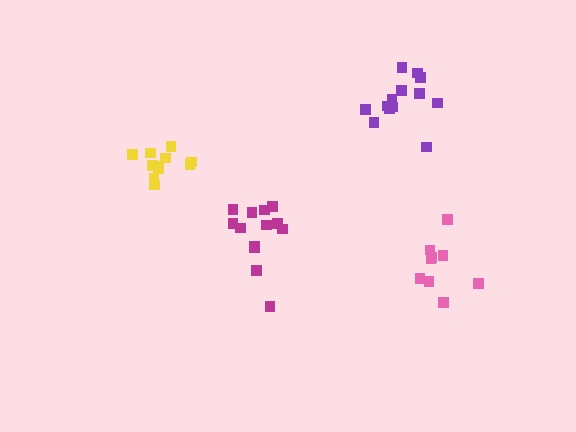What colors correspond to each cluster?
The clusters are colored: yellow, magenta, purple, pink.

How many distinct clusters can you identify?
There are 4 distinct clusters.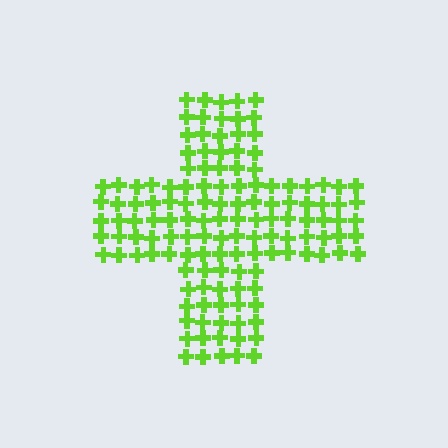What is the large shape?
The large shape is a cross.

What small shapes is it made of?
It is made of small crosses.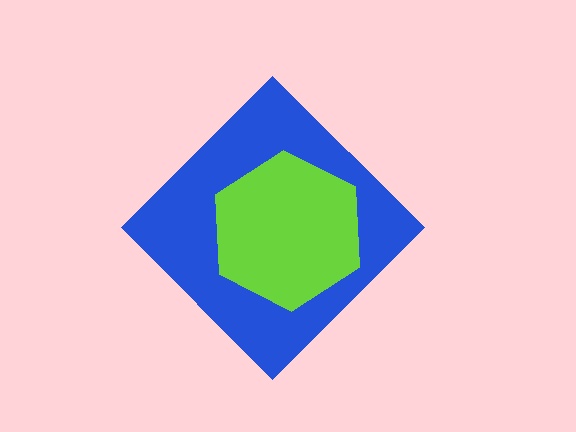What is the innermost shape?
The lime hexagon.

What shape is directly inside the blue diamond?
The lime hexagon.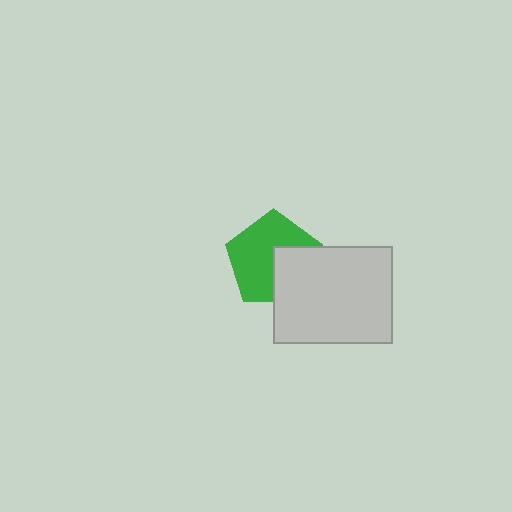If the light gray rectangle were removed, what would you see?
You would see the complete green pentagon.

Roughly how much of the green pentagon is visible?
About half of it is visible (roughly 64%).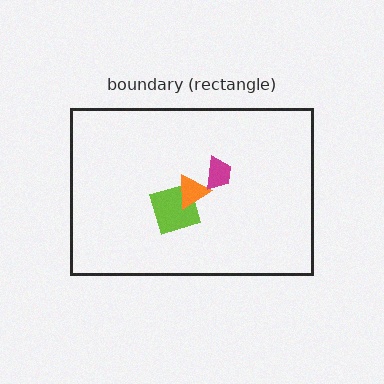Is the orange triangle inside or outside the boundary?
Inside.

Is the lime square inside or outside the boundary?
Inside.